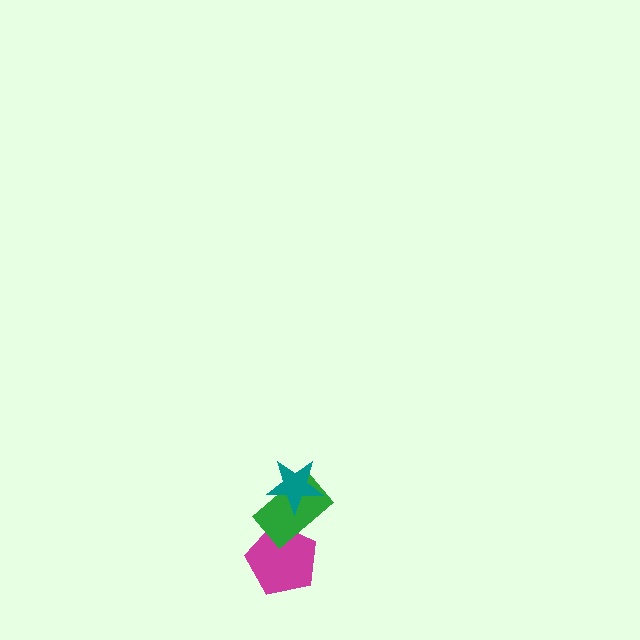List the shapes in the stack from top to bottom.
From top to bottom: the teal star, the green rectangle, the magenta pentagon.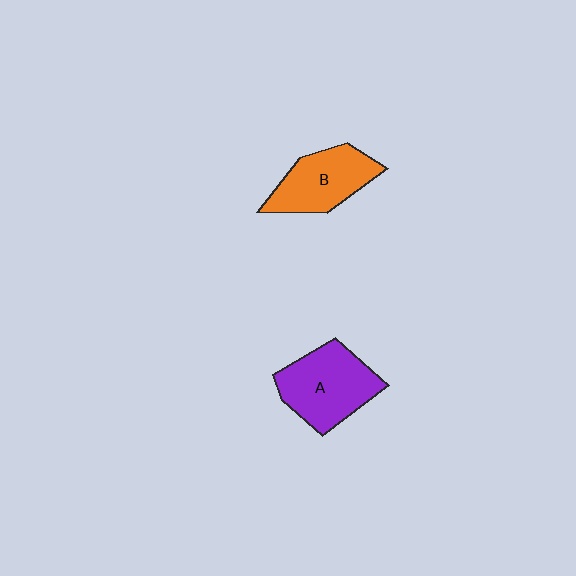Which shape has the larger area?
Shape A (purple).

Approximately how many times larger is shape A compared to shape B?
Approximately 1.2 times.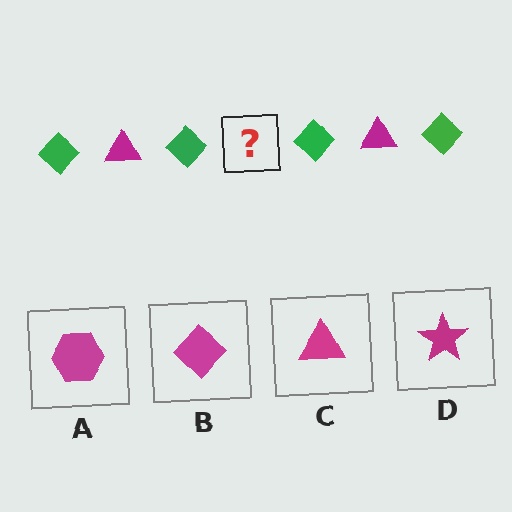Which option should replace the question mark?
Option C.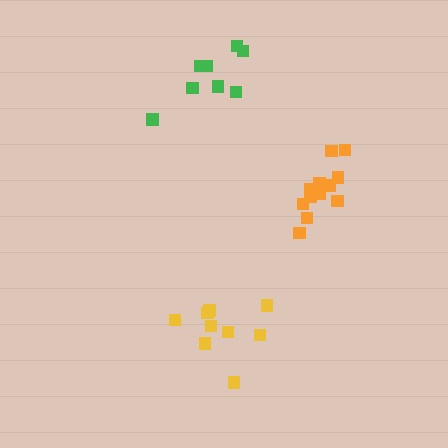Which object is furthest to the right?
The orange cluster is rightmost.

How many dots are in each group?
Group 1: 14 dots, Group 2: 9 dots, Group 3: 8 dots (31 total).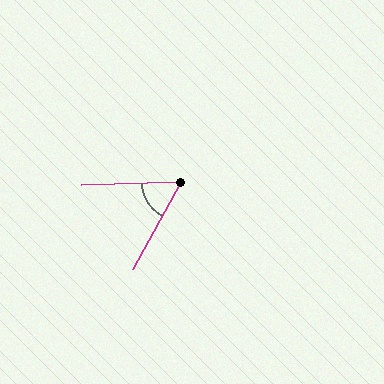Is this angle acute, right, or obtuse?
It is acute.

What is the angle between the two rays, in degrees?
Approximately 60 degrees.